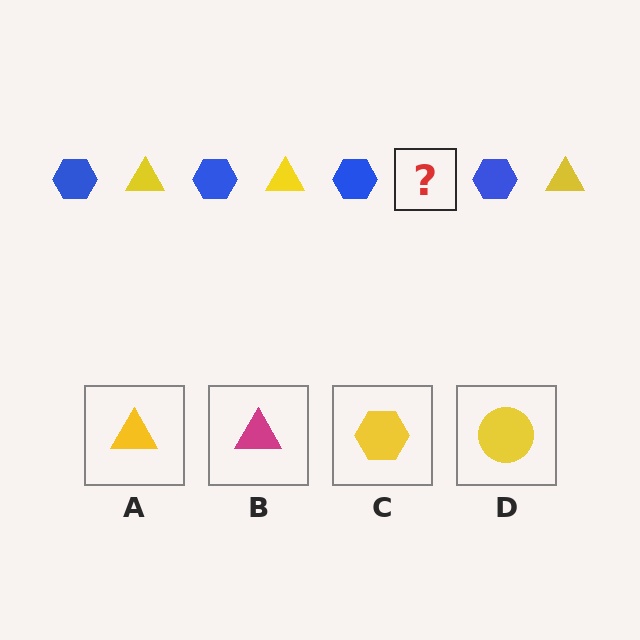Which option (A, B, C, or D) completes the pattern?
A.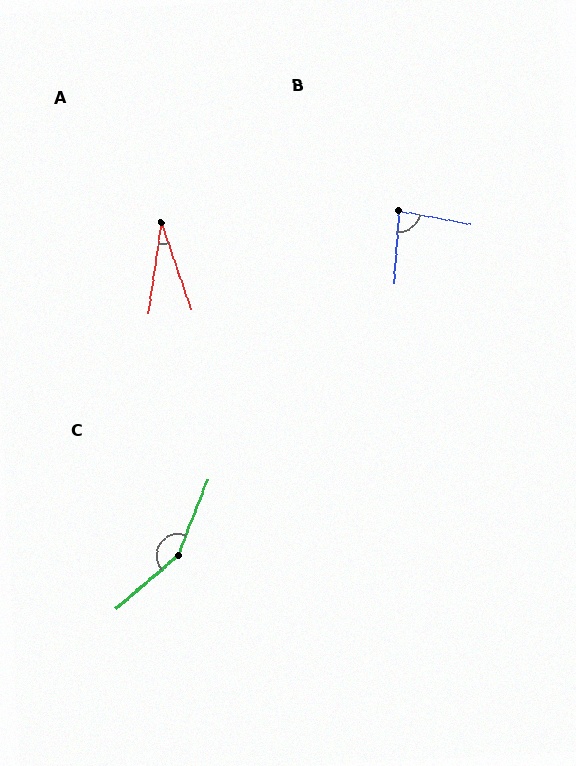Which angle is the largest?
C, at approximately 152 degrees.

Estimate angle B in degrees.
Approximately 83 degrees.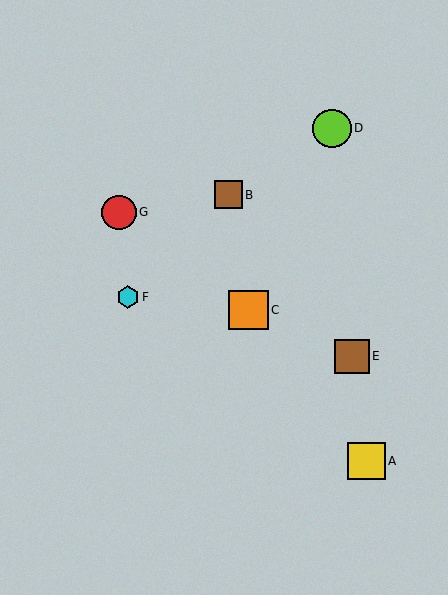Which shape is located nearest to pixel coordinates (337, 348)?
The brown square (labeled E) at (352, 356) is nearest to that location.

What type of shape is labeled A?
Shape A is a yellow square.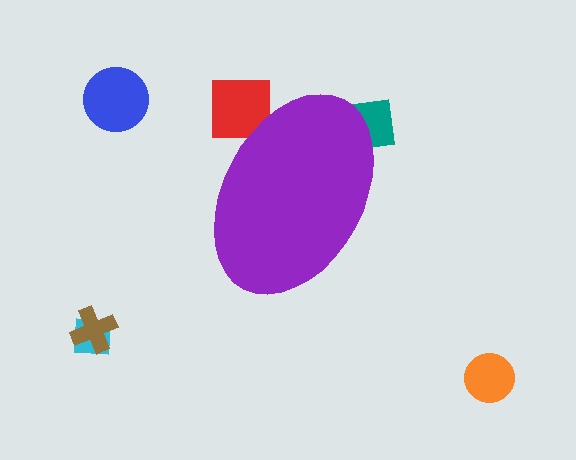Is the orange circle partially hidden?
No, the orange circle is fully visible.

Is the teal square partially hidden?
Yes, the teal square is partially hidden behind the purple ellipse.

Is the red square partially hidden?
Yes, the red square is partially hidden behind the purple ellipse.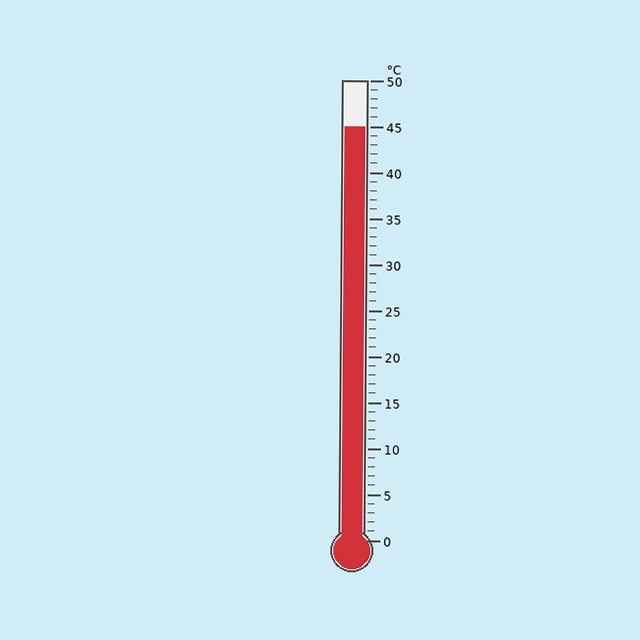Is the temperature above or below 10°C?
The temperature is above 10°C.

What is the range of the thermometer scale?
The thermometer scale ranges from 0°C to 50°C.